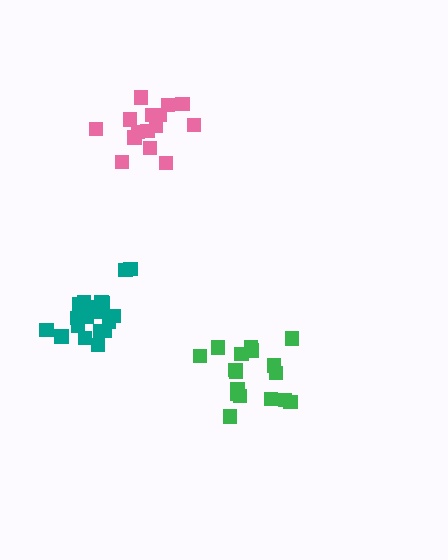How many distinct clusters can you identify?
There are 3 distinct clusters.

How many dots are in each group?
Group 1: 17 dots, Group 2: 15 dots, Group 3: 20 dots (52 total).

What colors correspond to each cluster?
The clusters are colored: green, pink, teal.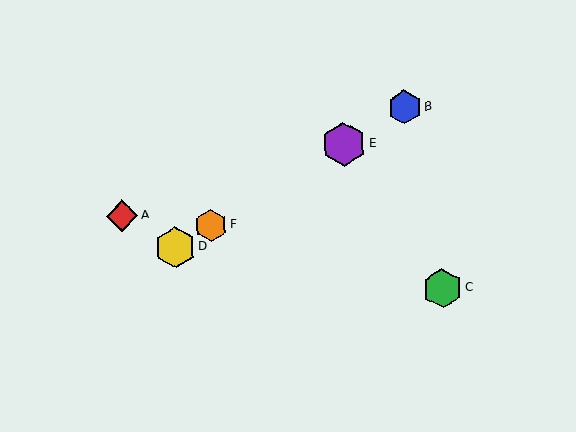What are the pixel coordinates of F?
Object F is at (211, 225).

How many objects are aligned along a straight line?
4 objects (B, D, E, F) are aligned along a straight line.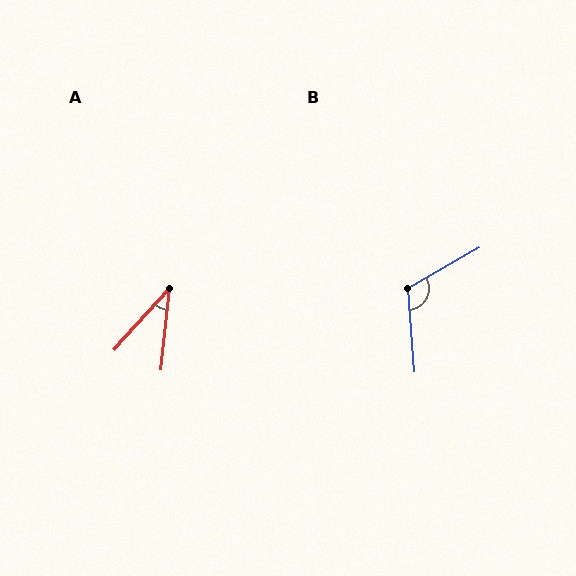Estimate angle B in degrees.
Approximately 115 degrees.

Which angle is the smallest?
A, at approximately 36 degrees.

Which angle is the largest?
B, at approximately 115 degrees.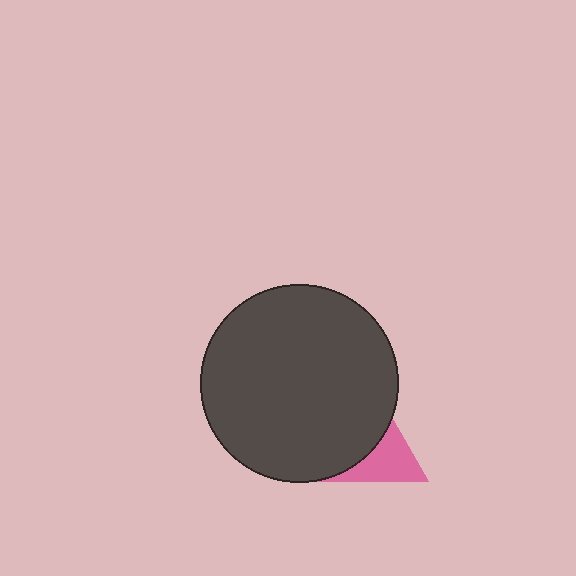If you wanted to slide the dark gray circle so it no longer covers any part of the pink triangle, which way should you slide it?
Slide it toward the upper-left — that is the most direct way to separate the two shapes.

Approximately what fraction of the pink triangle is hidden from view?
Roughly 57% of the pink triangle is hidden behind the dark gray circle.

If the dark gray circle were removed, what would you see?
You would see the complete pink triangle.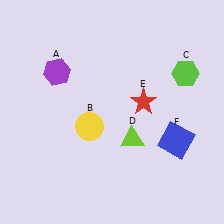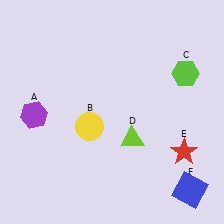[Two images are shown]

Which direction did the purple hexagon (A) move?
The purple hexagon (A) moved down.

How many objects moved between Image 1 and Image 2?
3 objects moved between the two images.